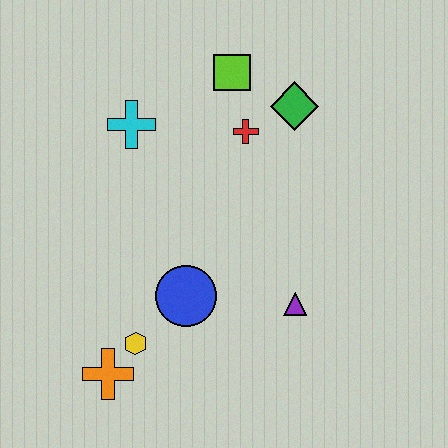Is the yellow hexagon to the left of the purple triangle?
Yes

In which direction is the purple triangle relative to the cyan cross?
The purple triangle is below the cyan cross.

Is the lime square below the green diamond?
No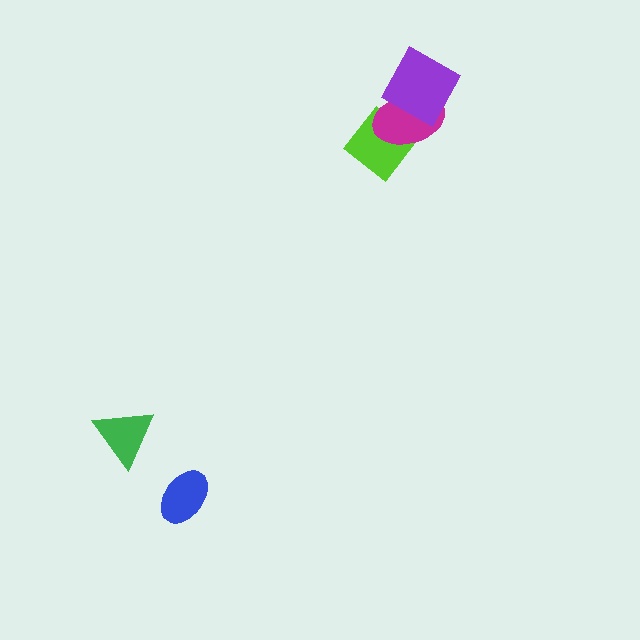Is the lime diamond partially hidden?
Yes, it is partially covered by another shape.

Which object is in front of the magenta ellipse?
The purple square is in front of the magenta ellipse.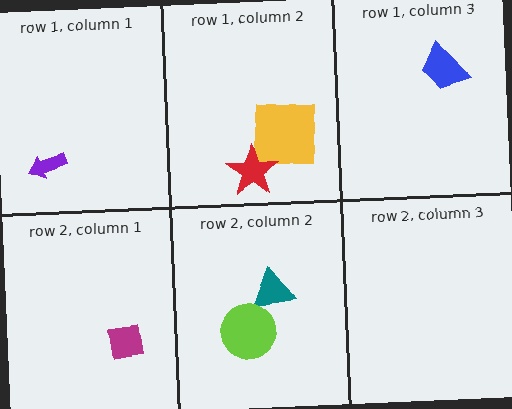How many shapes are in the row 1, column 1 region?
1.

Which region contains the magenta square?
The row 2, column 1 region.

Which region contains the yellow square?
The row 1, column 2 region.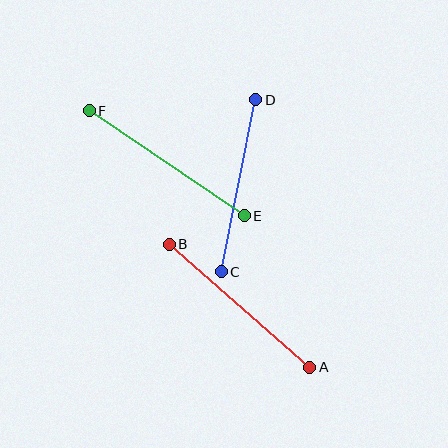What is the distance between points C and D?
The distance is approximately 176 pixels.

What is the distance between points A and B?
The distance is approximately 187 pixels.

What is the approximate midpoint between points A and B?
The midpoint is at approximately (239, 306) pixels.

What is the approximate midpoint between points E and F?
The midpoint is at approximately (167, 163) pixels.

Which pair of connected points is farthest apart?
Points E and F are farthest apart.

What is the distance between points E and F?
The distance is approximately 187 pixels.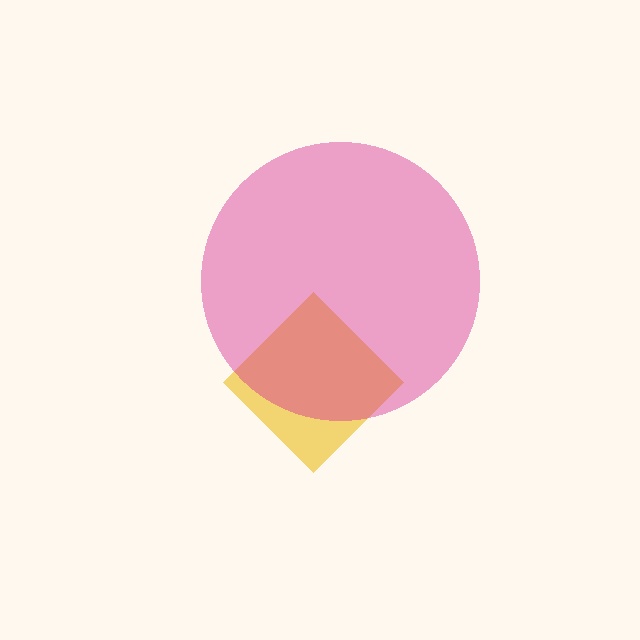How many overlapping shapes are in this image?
There are 2 overlapping shapes in the image.